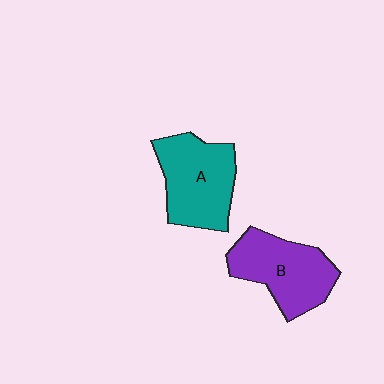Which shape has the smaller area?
Shape B (purple).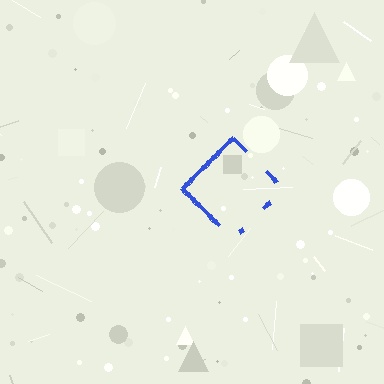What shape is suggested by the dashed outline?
The dashed outline suggests a diamond.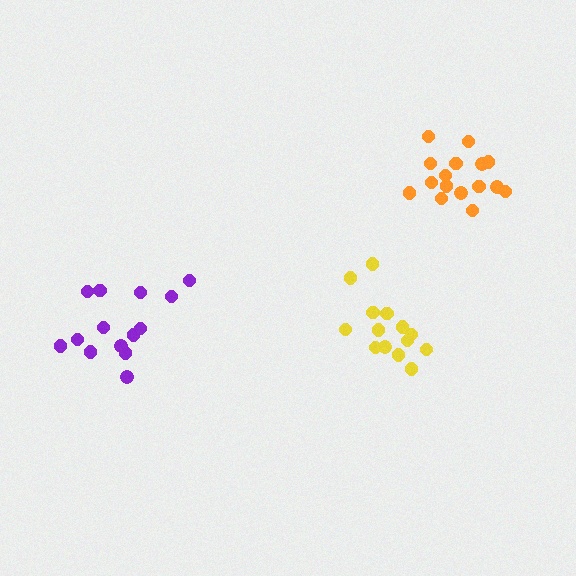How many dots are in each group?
Group 1: 14 dots, Group 2: 16 dots, Group 3: 14 dots (44 total).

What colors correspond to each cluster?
The clusters are colored: yellow, orange, purple.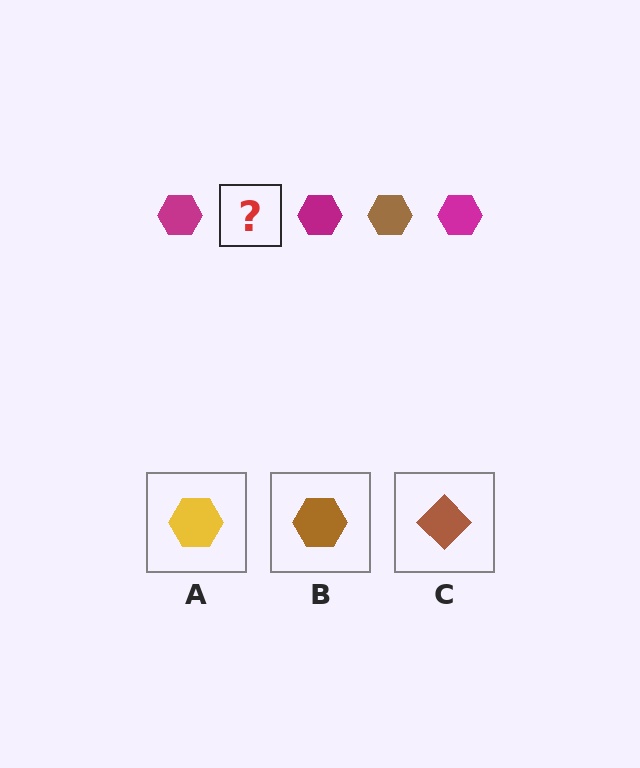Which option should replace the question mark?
Option B.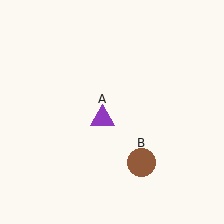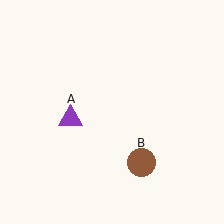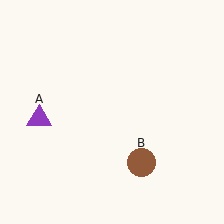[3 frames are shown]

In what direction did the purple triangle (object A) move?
The purple triangle (object A) moved left.